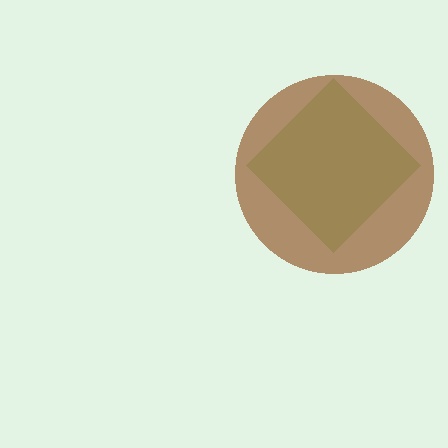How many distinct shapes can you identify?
There are 2 distinct shapes: a lime diamond, a brown circle.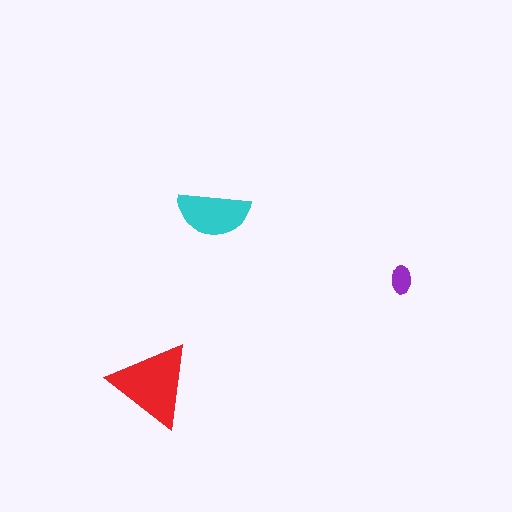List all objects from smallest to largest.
The purple ellipse, the cyan semicircle, the red triangle.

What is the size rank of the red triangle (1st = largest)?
1st.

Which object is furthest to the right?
The purple ellipse is rightmost.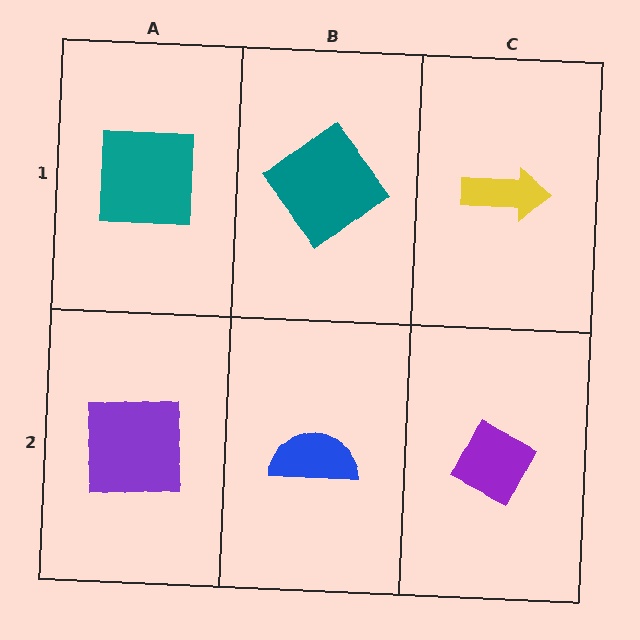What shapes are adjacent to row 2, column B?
A teal diamond (row 1, column B), a purple square (row 2, column A), a purple diamond (row 2, column C).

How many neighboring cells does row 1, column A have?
2.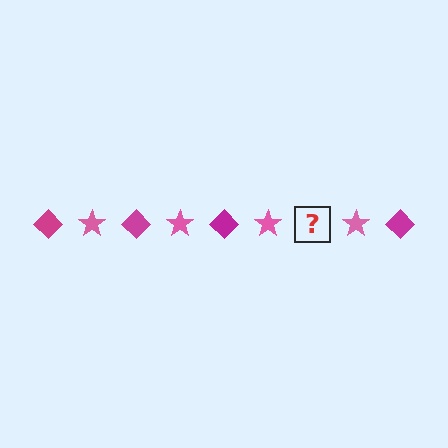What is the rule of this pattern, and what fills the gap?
The rule is that the pattern alternates between magenta diamond and pink star. The gap should be filled with a magenta diamond.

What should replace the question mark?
The question mark should be replaced with a magenta diamond.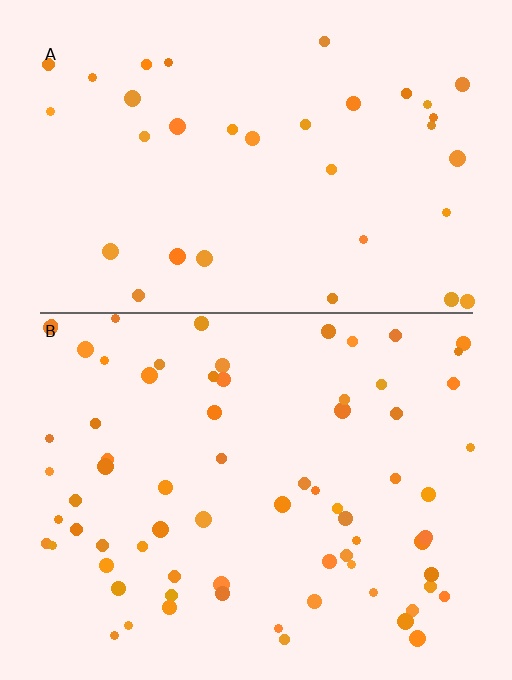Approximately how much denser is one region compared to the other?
Approximately 2.0× — region B over region A.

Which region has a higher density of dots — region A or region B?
B (the bottom).